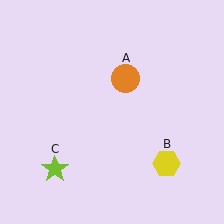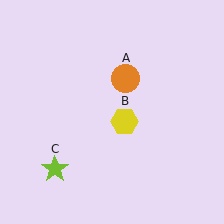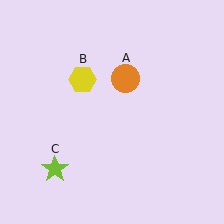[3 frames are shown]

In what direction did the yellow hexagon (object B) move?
The yellow hexagon (object B) moved up and to the left.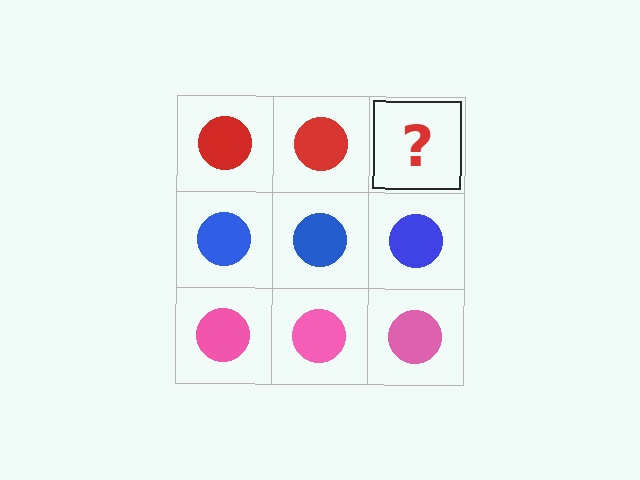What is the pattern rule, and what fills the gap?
The rule is that each row has a consistent color. The gap should be filled with a red circle.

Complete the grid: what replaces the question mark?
The question mark should be replaced with a red circle.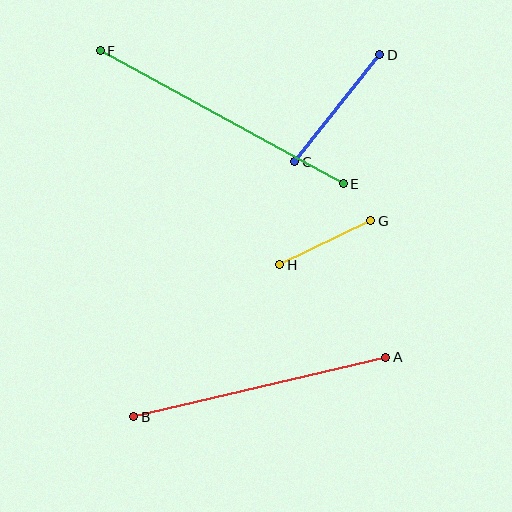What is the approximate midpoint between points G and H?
The midpoint is at approximately (325, 243) pixels.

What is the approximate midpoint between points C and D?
The midpoint is at approximately (337, 108) pixels.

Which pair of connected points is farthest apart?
Points E and F are farthest apart.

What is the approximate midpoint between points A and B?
The midpoint is at approximately (260, 387) pixels.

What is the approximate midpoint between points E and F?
The midpoint is at approximately (222, 117) pixels.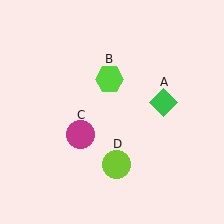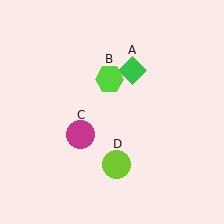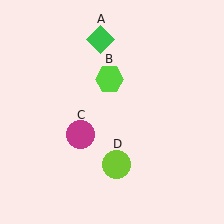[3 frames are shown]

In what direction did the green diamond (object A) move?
The green diamond (object A) moved up and to the left.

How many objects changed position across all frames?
1 object changed position: green diamond (object A).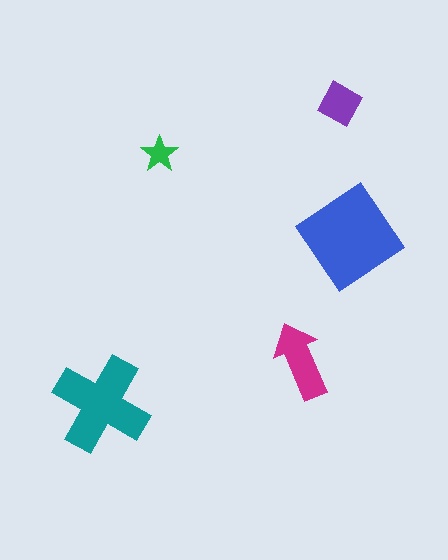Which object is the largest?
The blue diamond.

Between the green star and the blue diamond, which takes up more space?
The blue diamond.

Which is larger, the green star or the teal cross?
The teal cross.